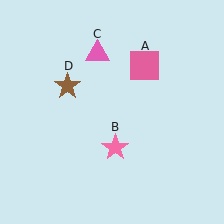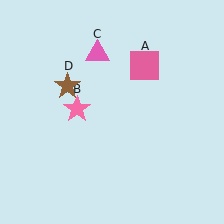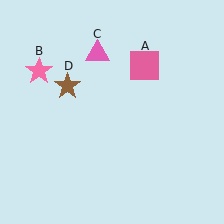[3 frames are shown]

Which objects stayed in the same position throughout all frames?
Pink square (object A) and pink triangle (object C) and brown star (object D) remained stationary.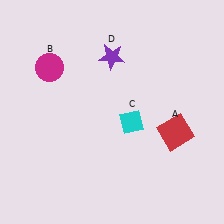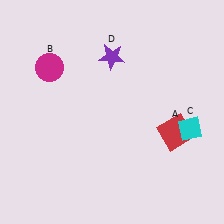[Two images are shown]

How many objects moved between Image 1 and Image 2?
1 object moved between the two images.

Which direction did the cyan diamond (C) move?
The cyan diamond (C) moved right.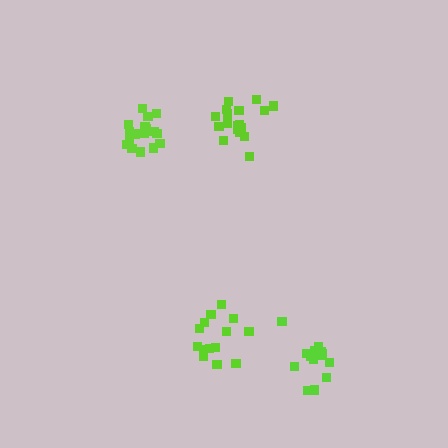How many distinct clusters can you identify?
There are 4 distinct clusters.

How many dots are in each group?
Group 1: 17 dots, Group 2: 15 dots, Group 3: 14 dots, Group 4: 18 dots (64 total).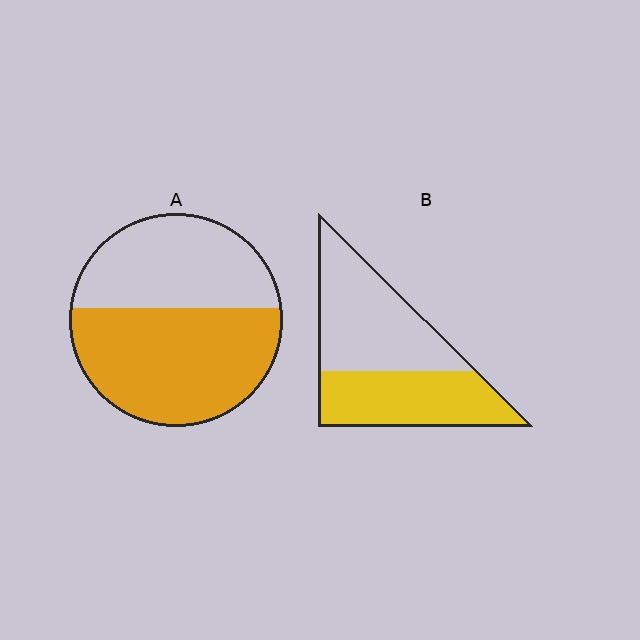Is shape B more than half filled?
No.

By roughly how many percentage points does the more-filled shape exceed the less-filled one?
By roughly 10 percentage points (A over B).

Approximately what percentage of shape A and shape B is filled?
A is approximately 55% and B is approximately 45%.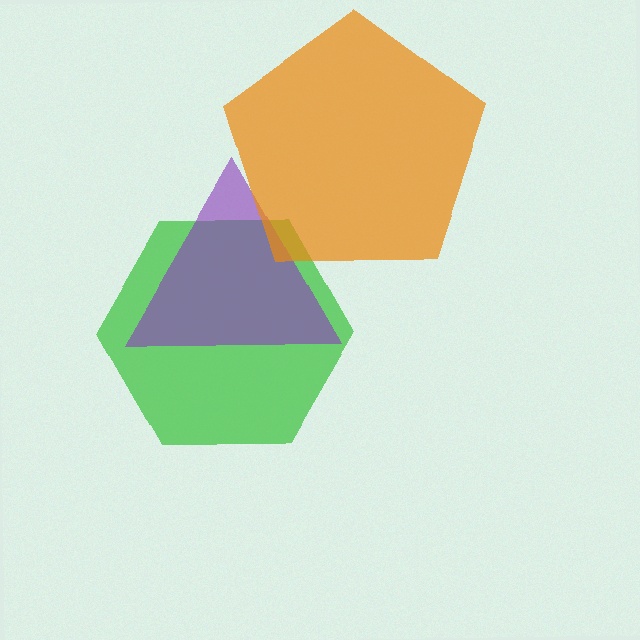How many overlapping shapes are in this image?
There are 3 overlapping shapes in the image.